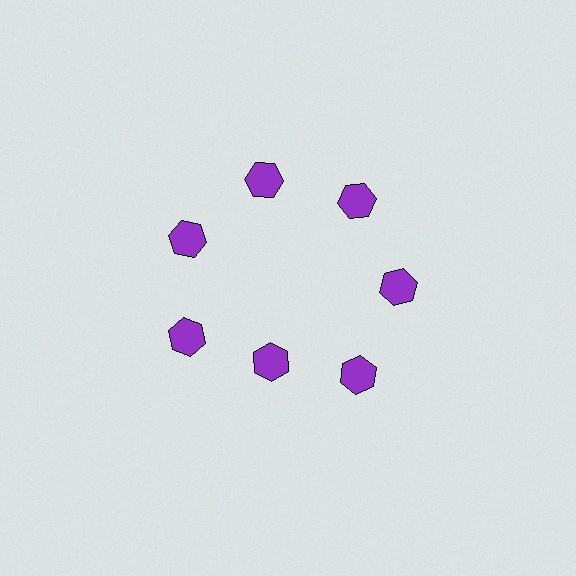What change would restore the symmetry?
The symmetry would be restored by moving it outward, back onto the ring so that all 7 hexagons sit at equal angles and equal distance from the center.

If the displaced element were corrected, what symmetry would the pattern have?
It would have 7-fold rotational symmetry — the pattern would map onto itself every 51 degrees.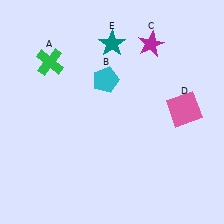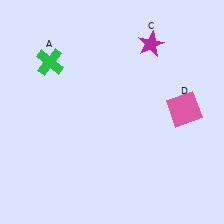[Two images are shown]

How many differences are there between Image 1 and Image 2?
There are 2 differences between the two images.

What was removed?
The teal star (E), the cyan pentagon (B) were removed in Image 2.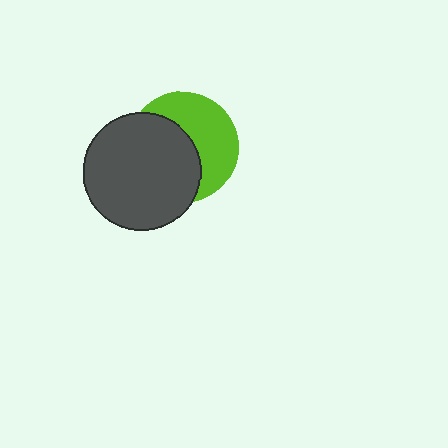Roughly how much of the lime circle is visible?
About half of it is visible (roughly 48%).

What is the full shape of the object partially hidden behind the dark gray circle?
The partially hidden object is a lime circle.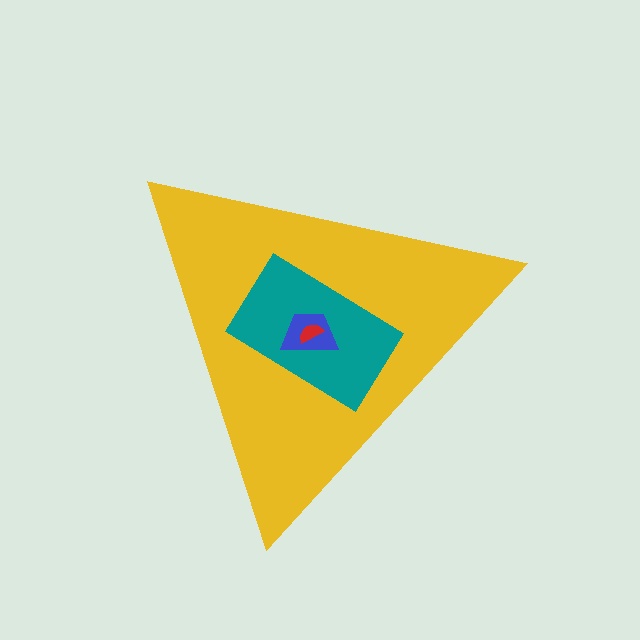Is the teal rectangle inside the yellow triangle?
Yes.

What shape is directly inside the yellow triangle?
The teal rectangle.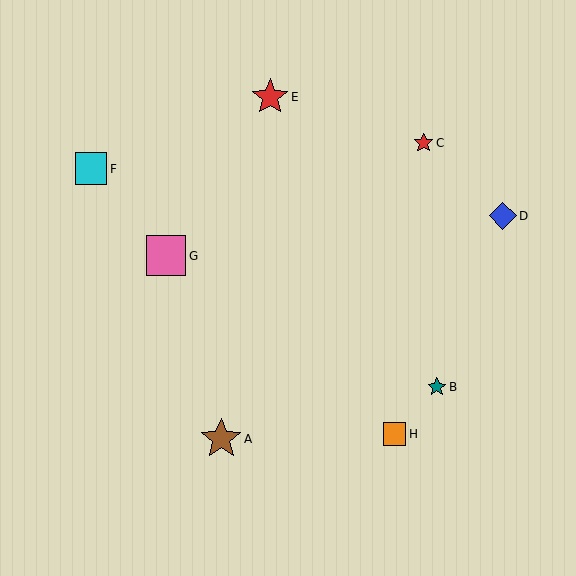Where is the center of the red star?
The center of the red star is at (270, 97).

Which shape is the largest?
The brown star (labeled A) is the largest.